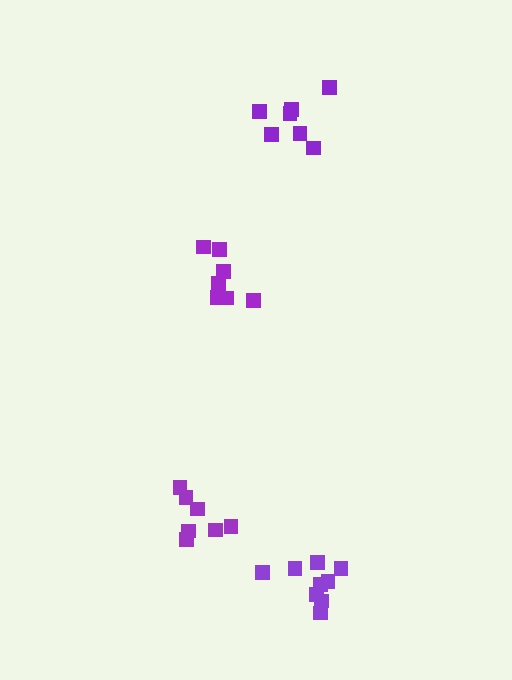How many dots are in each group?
Group 1: 7 dots, Group 2: 7 dots, Group 3: 7 dots, Group 4: 9 dots (30 total).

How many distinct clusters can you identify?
There are 4 distinct clusters.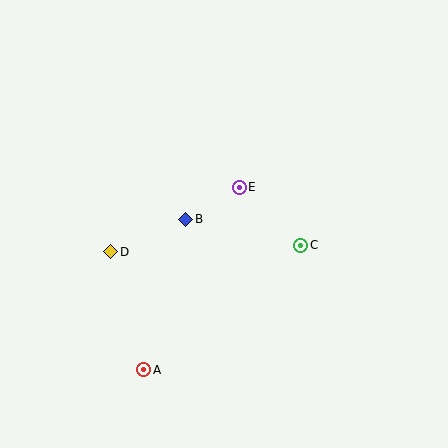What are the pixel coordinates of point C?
Point C is at (301, 245).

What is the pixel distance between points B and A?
The distance between B and A is 156 pixels.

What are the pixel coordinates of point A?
Point A is at (144, 370).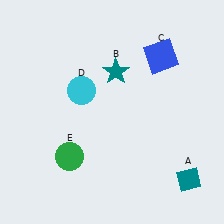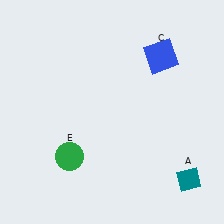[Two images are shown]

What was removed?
The teal star (B), the cyan circle (D) were removed in Image 2.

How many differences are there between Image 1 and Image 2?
There are 2 differences between the two images.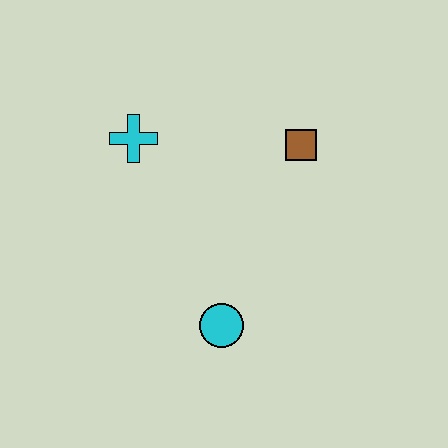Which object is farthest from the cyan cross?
The cyan circle is farthest from the cyan cross.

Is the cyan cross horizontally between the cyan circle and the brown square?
No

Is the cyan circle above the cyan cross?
No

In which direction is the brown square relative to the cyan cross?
The brown square is to the right of the cyan cross.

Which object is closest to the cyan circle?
The brown square is closest to the cyan circle.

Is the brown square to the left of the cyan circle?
No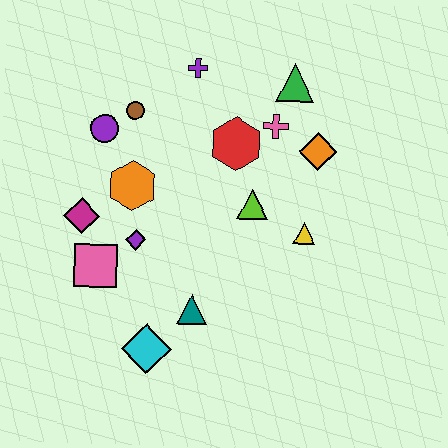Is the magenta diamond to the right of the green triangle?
No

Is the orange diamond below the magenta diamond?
No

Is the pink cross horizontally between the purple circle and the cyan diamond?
No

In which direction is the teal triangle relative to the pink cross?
The teal triangle is below the pink cross.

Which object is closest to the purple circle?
The brown circle is closest to the purple circle.